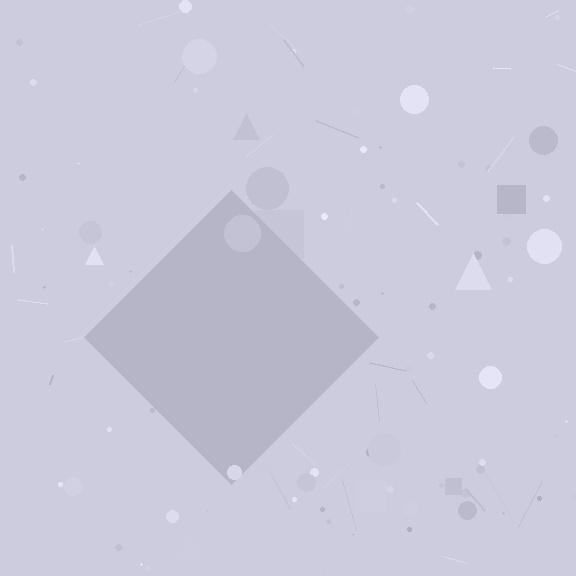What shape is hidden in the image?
A diamond is hidden in the image.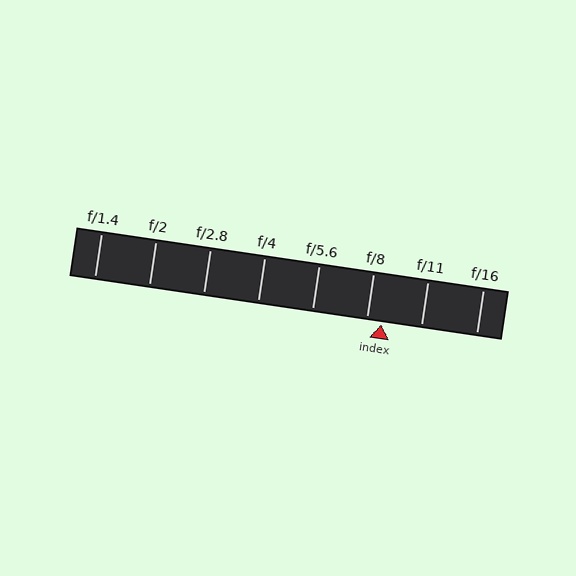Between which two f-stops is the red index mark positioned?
The index mark is between f/8 and f/11.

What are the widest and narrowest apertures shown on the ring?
The widest aperture shown is f/1.4 and the narrowest is f/16.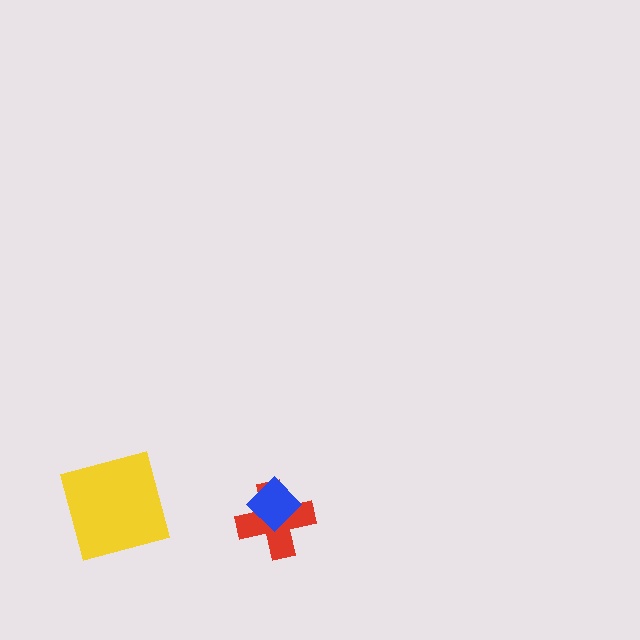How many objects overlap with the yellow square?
0 objects overlap with the yellow square.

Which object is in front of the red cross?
The blue diamond is in front of the red cross.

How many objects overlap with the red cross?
1 object overlaps with the red cross.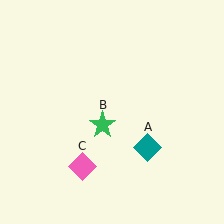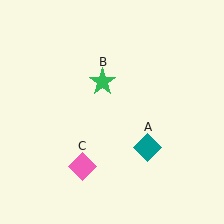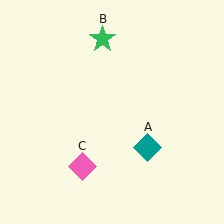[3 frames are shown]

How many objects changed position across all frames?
1 object changed position: green star (object B).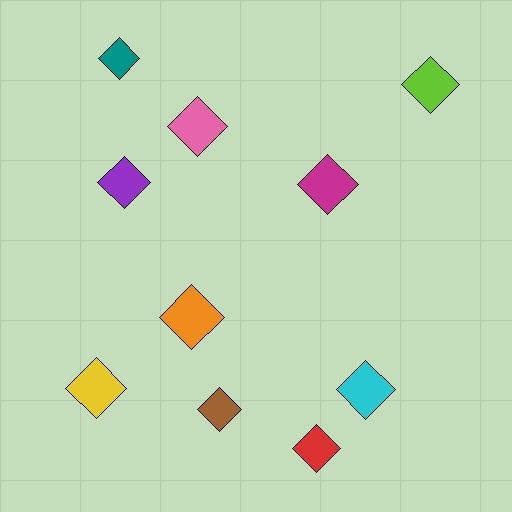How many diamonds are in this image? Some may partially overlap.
There are 10 diamonds.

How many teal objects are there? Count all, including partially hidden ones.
There is 1 teal object.